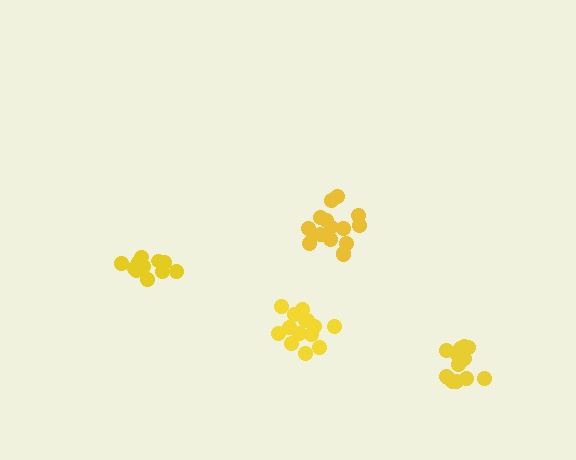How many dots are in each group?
Group 1: 16 dots, Group 2: 14 dots, Group 3: 14 dots, Group 4: 12 dots (56 total).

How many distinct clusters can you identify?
There are 4 distinct clusters.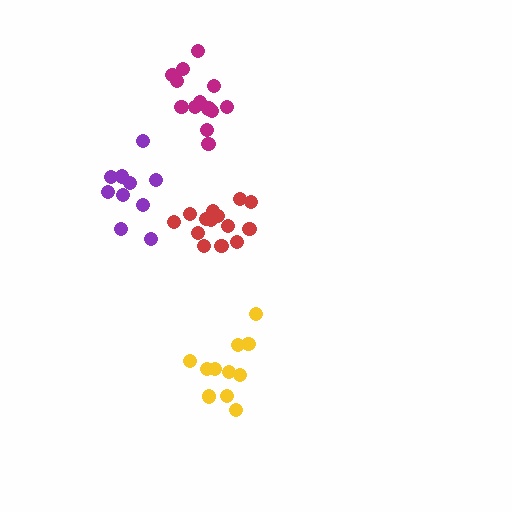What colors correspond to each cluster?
The clusters are colored: purple, yellow, red, magenta.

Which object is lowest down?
The yellow cluster is bottommost.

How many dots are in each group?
Group 1: 10 dots, Group 2: 11 dots, Group 3: 14 dots, Group 4: 13 dots (48 total).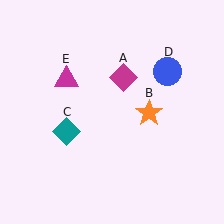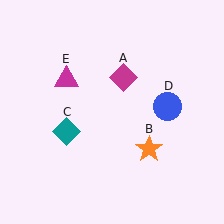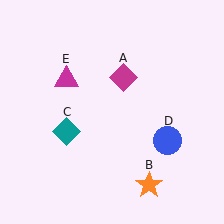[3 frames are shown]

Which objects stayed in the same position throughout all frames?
Magenta diamond (object A) and teal diamond (object C) and magenta triangle (object E) remained stationary.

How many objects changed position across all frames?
2 objects changed position: orange star (object B), blue circle (object D).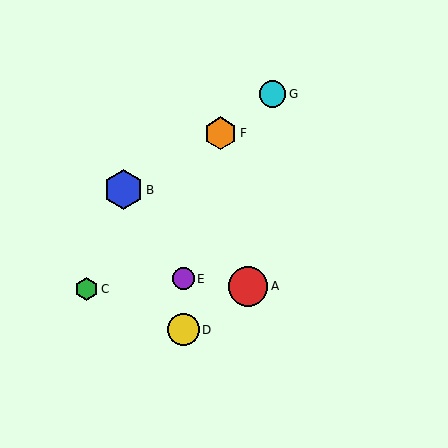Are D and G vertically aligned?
No, D is at x≈184 and G is at x≈273.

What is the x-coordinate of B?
Object B is at x≈123.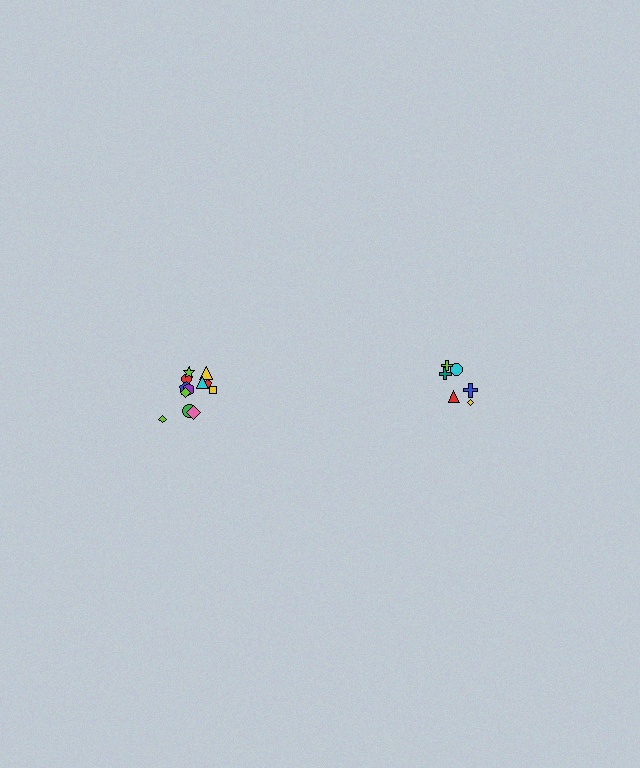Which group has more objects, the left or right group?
The left group.